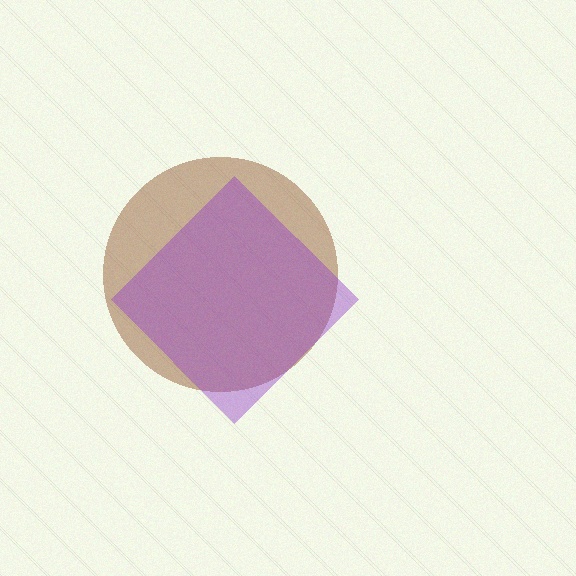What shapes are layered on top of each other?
The layered shapes are: a brown circle, a purple diamond.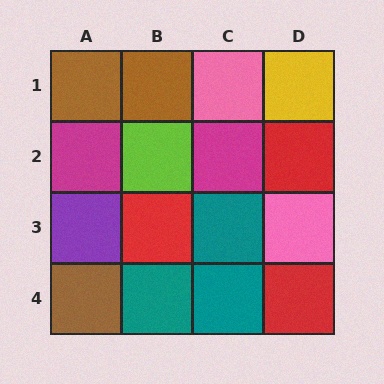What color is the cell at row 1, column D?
Yellow.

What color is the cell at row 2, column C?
Magenta.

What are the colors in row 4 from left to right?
Brown, teal, teal, red.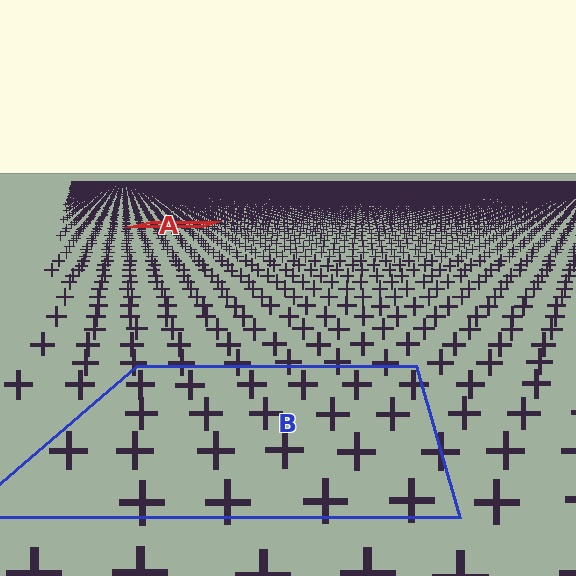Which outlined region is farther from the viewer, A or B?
Region A is farther from the viewer — the texture elements inside it appear smaller and more densely packed.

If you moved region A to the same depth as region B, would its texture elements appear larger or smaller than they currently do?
They would appear larger. At a closer depth, the same texture elements are projected at a bigger on-screen size.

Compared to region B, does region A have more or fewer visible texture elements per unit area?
Region A has more texture elements per unit area — they are packed more densely because it is farther away.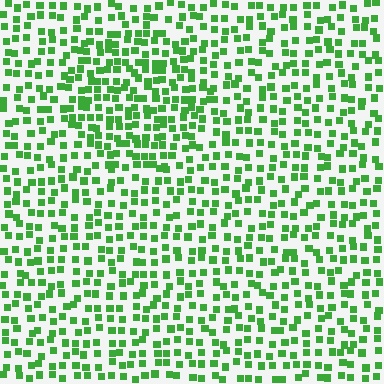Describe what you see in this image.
The image contains small green elements arranged at two different densities. A circle-shaped region is visible where the elements are more densely packed than the surrounding area.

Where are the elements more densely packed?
The elements are more densely packed inside the circle boundary.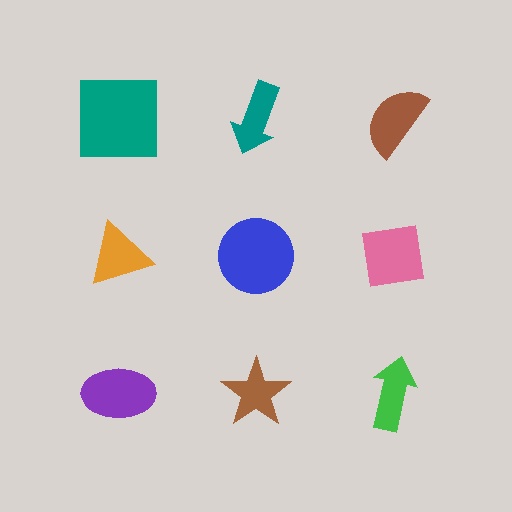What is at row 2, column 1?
An orange triangle.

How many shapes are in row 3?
3 shapes.